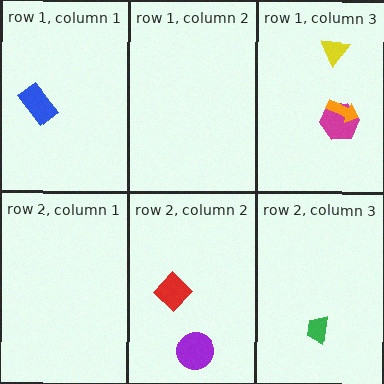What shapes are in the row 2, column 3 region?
The green trapezoid.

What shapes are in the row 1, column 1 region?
The blue rectangle.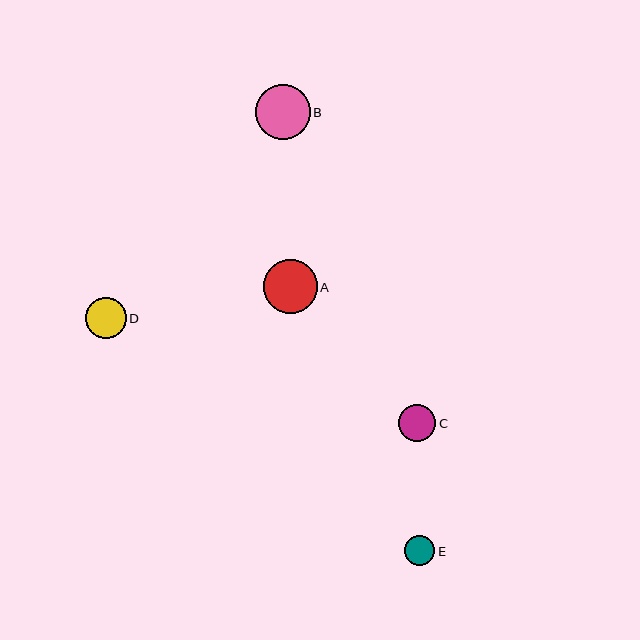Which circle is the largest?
Circle B is the largest with a size of approximately 55 pixels.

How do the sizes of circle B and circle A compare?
Circle B and circle A are approximately the same size.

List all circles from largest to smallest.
From largest to smallest: B, A, D, C, E.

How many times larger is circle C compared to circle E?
Circle C is approximately 1.2 times the size of circle E.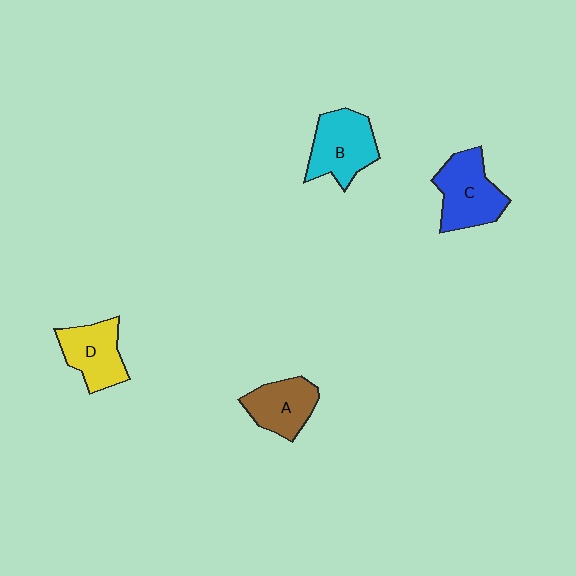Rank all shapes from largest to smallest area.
From largest to smallest: C (blue), B (cyan), D (yellow), A (brown).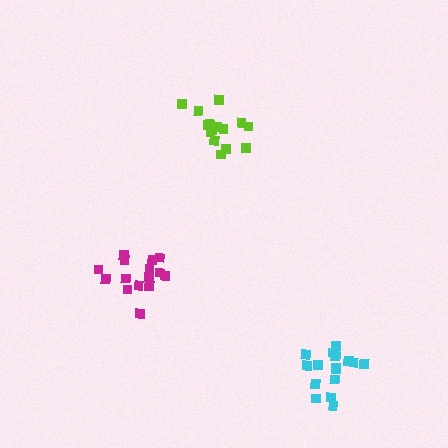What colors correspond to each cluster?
The clusters are colored: lime, magenta, cyan.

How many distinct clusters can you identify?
There are 3 distinct clusters.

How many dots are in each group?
Group 1: 15 dots, Group 2: 16 dots, Group 3: 17 dots (48 total).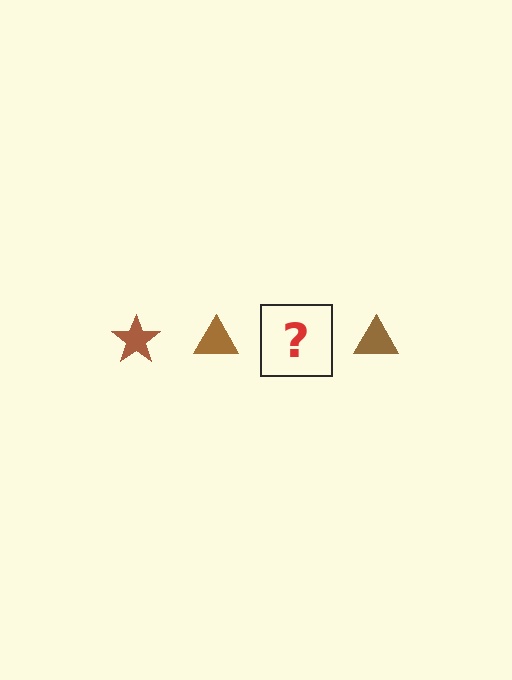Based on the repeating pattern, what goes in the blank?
The blank should be a brown star.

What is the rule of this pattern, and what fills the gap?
The rule is that the pattern cycles through star, triangle shapes in brown. The gap should be filled with a brown star.